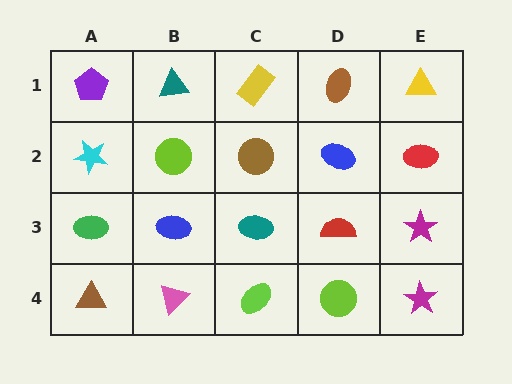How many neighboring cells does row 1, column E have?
2.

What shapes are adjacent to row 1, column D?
A blue ellipse (row 2, column D), a yellow rectangle (row 1, column C), a yellow triangle (row 1, column E).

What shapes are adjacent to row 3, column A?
A cyan star (row 2, column A), a brown triangle (row 4, column A), a blue ellipse (row 3, column B).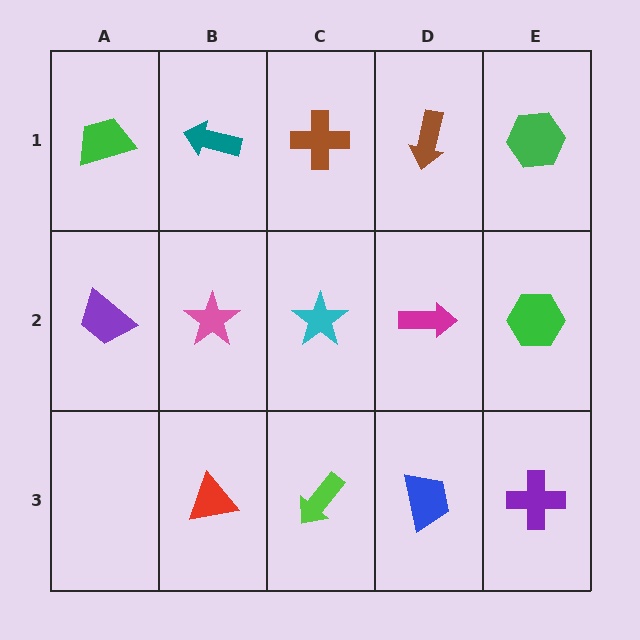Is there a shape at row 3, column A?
No, that cell is empty.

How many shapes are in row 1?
5 shapes.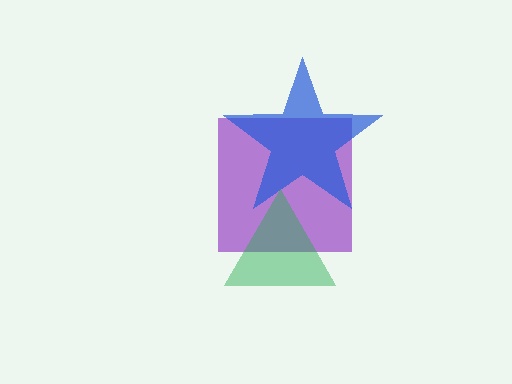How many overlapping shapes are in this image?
There are 3 overlapping shapes in the image.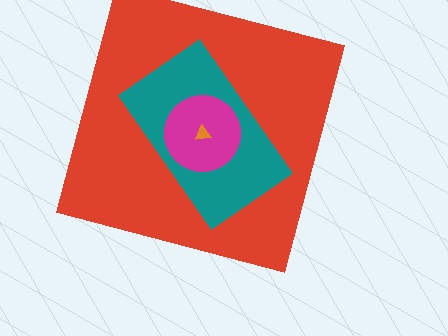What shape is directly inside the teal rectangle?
The magenta circle.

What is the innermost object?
The orange triangle.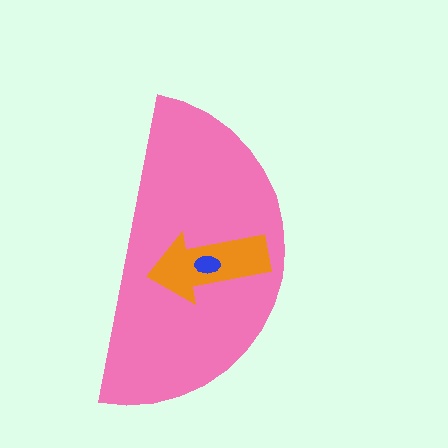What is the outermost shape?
The pink semicircle.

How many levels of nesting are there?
3.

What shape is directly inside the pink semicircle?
The orange arrow.